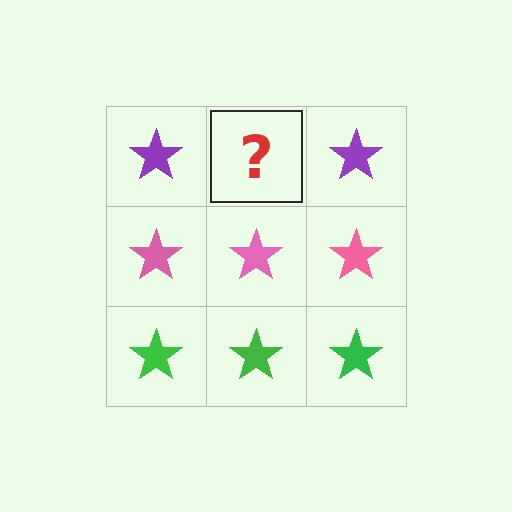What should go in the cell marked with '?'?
The missing cell should contain a purple star.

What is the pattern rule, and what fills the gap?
The rule is that each row has a consistent color. The gap should be filled with a purple star.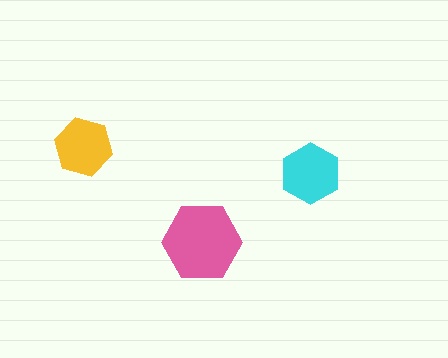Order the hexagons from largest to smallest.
the pink one, the cyan one, the yellow one.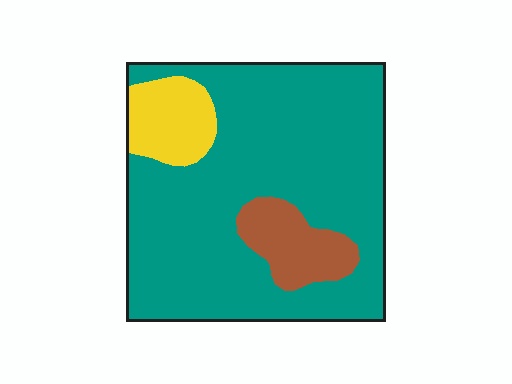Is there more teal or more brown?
Teal.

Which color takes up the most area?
Teal, at roughly 80%.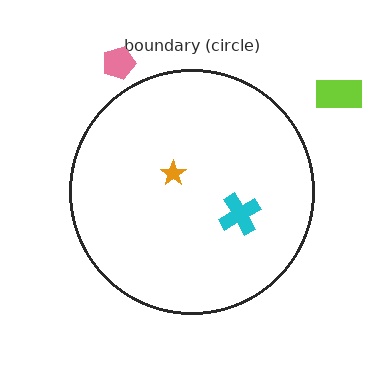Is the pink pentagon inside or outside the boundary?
Outside.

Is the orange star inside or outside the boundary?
Inside.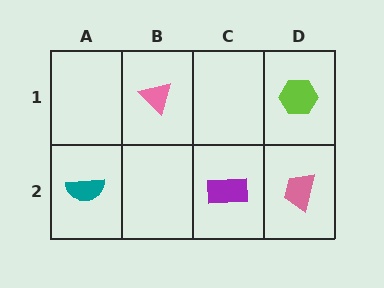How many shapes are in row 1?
2 shapes.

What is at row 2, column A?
A teal semicircle.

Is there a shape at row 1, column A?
No, that cell is empty.